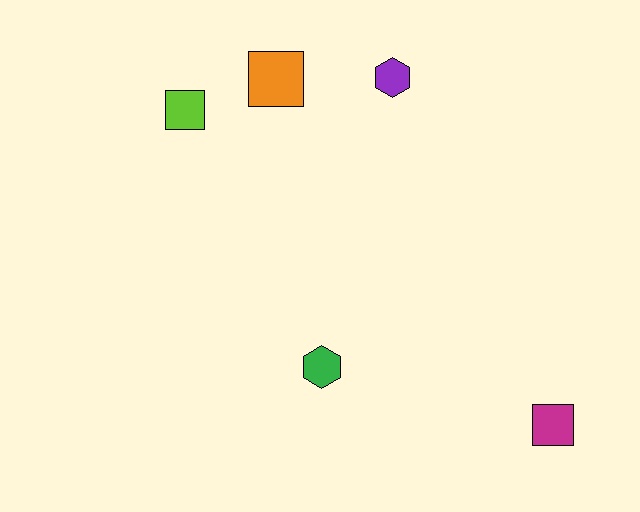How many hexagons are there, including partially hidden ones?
There are 2 hexagons.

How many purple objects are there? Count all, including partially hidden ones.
There is 1 purple object.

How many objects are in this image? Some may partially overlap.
There are 5 objects.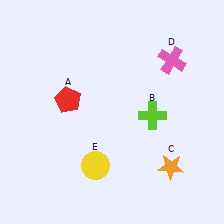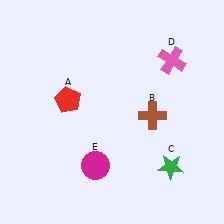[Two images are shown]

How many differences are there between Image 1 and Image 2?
There are 3 differences between the two images.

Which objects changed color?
B changed from lime to brown. C changed from orange to green. E changed from yellow to magenta.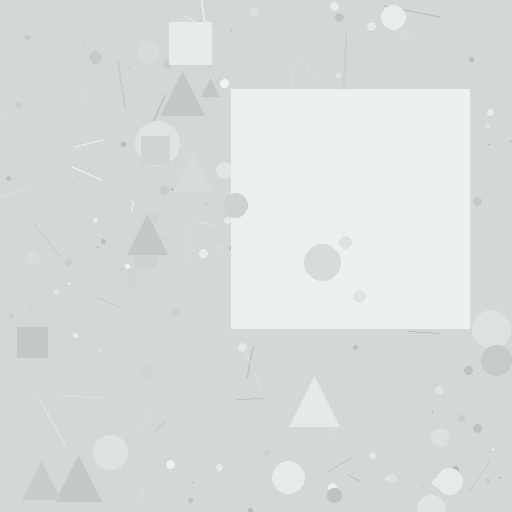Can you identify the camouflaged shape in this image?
The camouflaged shape is a square.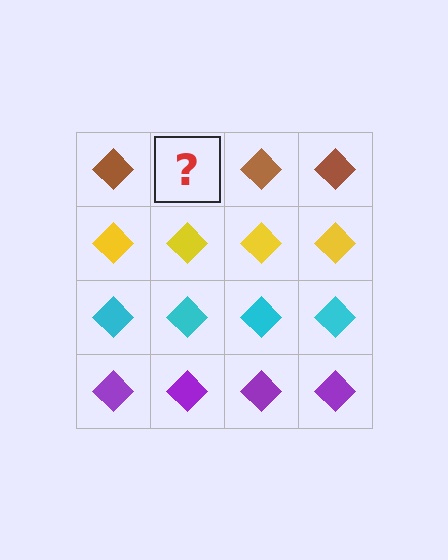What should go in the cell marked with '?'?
The missing cell should contain a brown diamond.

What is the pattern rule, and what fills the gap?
The rule is that each row has a consistent color. The gap should be filled with a brown diamond.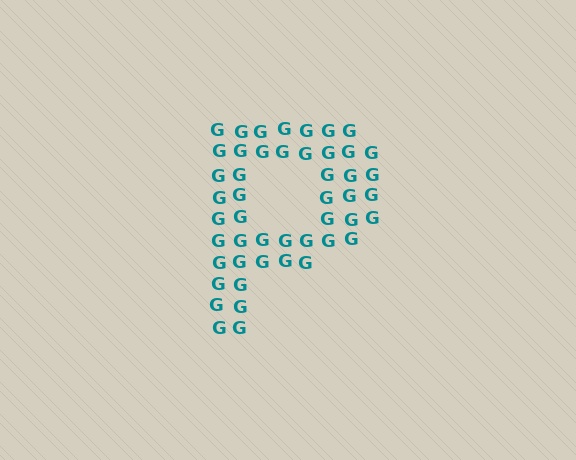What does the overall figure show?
The overall figure shows the letter P.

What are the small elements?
The small elements are letter G's.